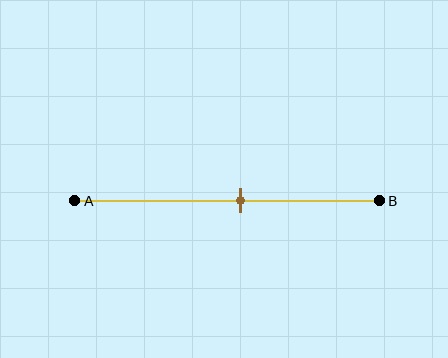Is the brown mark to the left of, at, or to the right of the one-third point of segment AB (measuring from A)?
The brown mark is to the right of the one-third point of segment AB.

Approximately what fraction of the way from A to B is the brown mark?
The brown mark is approximately 55% of the way from A to B.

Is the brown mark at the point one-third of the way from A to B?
No, the mark is at about 55% from A, not at the 33% one-third point.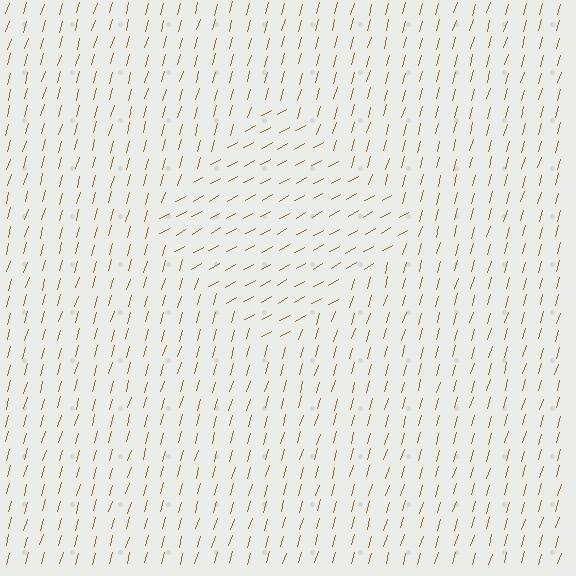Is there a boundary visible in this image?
Yes, there is a texture boundary formed by a change in line orientation.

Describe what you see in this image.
The image is filled with small brown line segments. A diamond region in the image has lines oriented differently from the surrounding lines, creating a visible texture boundary.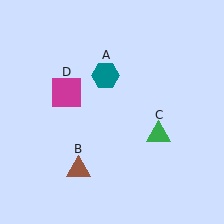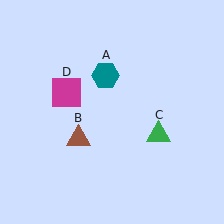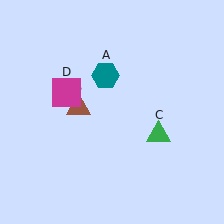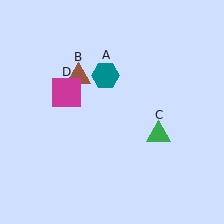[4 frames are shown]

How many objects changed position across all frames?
1 object changed position: brown triangle (object B).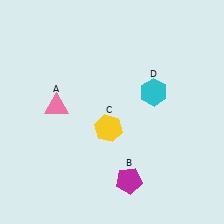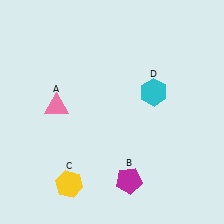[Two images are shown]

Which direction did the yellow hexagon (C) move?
The yellow hexagon (C) moved down.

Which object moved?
The yellow hexagon (C) moved down.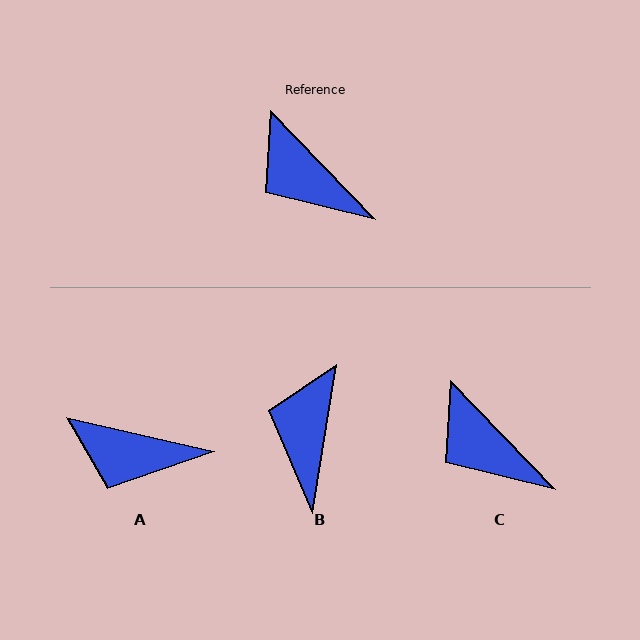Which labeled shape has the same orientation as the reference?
C.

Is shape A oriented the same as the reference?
No, it is off by about 33 degrees.